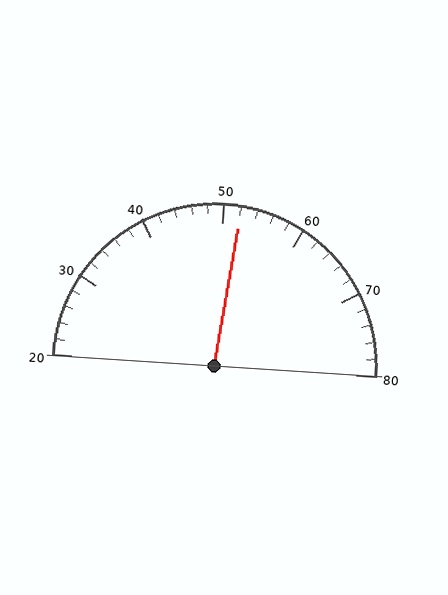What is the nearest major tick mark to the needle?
The nearest major tick mark is 50.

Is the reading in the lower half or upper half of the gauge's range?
The reading is in the upper half of the range (20 to 80).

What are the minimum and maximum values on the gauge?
The gauge ranges from 20 to 80.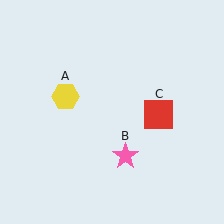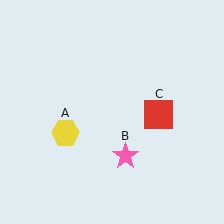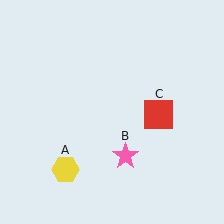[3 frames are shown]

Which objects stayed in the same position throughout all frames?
Pink star (object B) and red square (object C) remained stationary.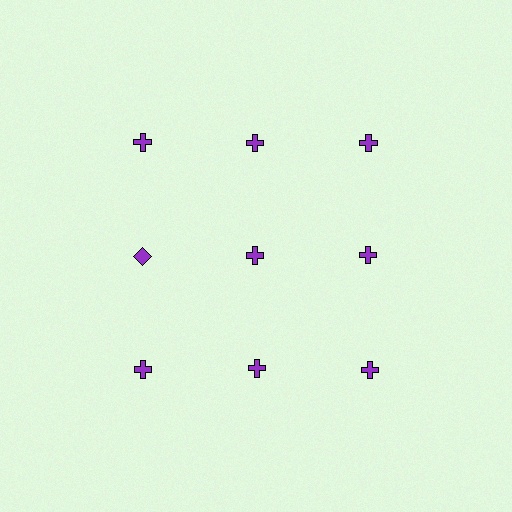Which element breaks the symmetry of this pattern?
The purple diamond in the second row, leftmost column breaks the symmetry. All other shapes are purple crosses.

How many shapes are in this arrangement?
There are 9 shapes arranged in a grid pattern.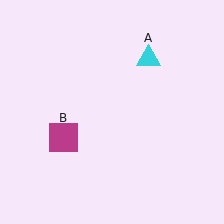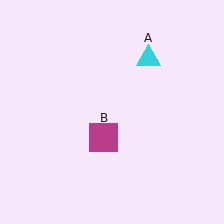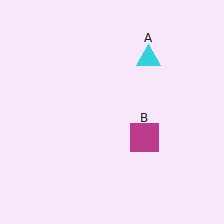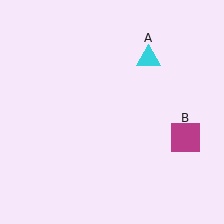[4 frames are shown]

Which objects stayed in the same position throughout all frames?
Cyan triangle (object A) remained stationary.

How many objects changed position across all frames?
1 object changed position: magenta square (object B).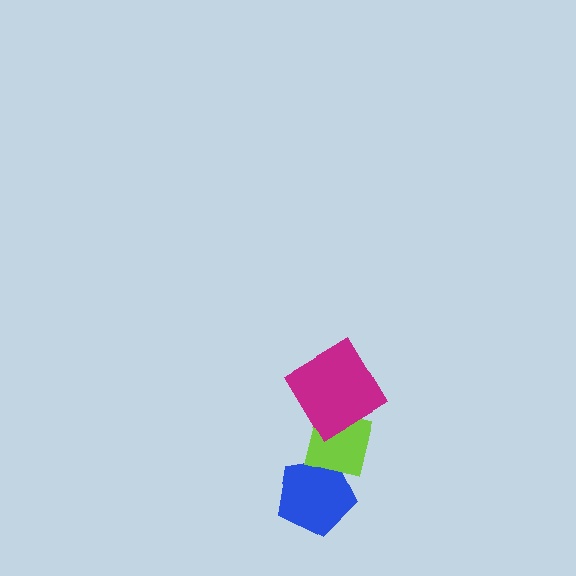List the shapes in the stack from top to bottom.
From top to bottom: the magenta diamond, the lime square, the blue pentagon.